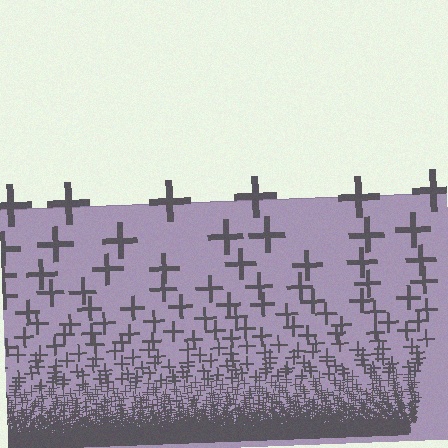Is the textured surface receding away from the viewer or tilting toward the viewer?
The surface appears to tilt toward the viewer. Texture elements get larger and sparser toward the top.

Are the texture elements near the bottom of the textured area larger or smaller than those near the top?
Smaller. The gradient is inverted — elements near the bottom are smaller and denser.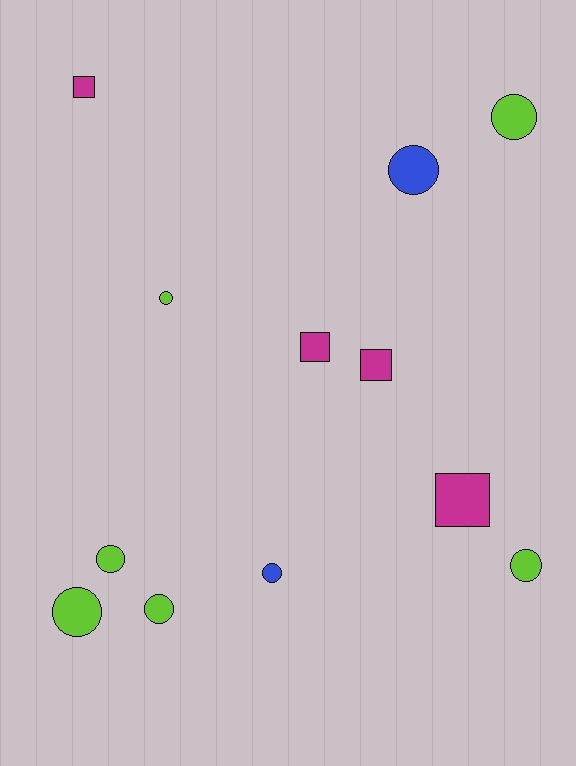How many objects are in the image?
There are 12 objects.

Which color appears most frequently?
Lime, with 6 objects.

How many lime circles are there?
There are 6 lime circles.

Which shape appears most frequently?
Circle, with 8 objects.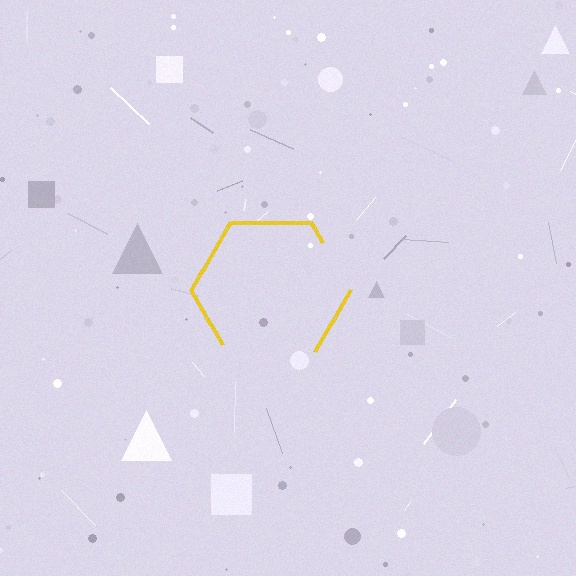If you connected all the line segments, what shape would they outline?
They would outline a hexagon.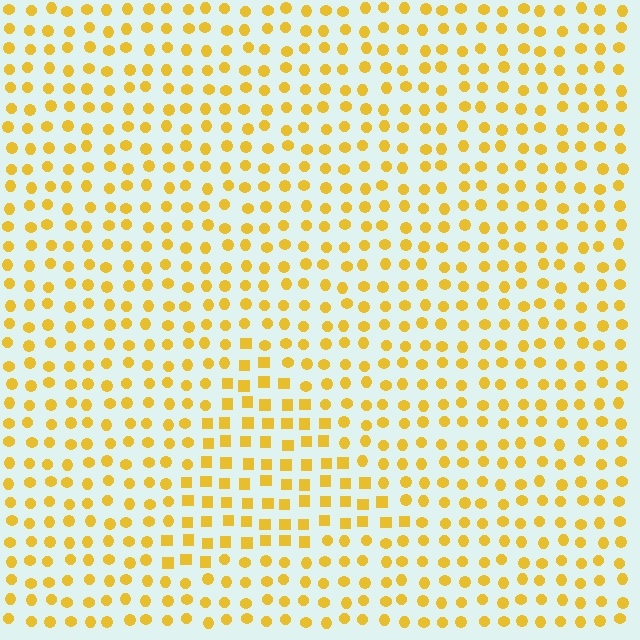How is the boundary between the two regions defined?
The boundary is defined by a change in element shape: squares inside vs. circles outside. All elements share the same color and spacing.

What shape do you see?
I see a triangle.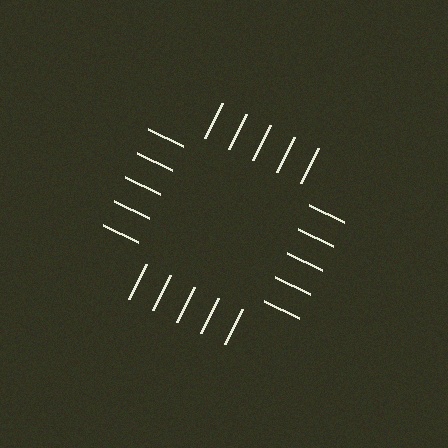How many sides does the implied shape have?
4 sides — the line-ends trace a square.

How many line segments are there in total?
20 — 5 along each of the 4 edges.